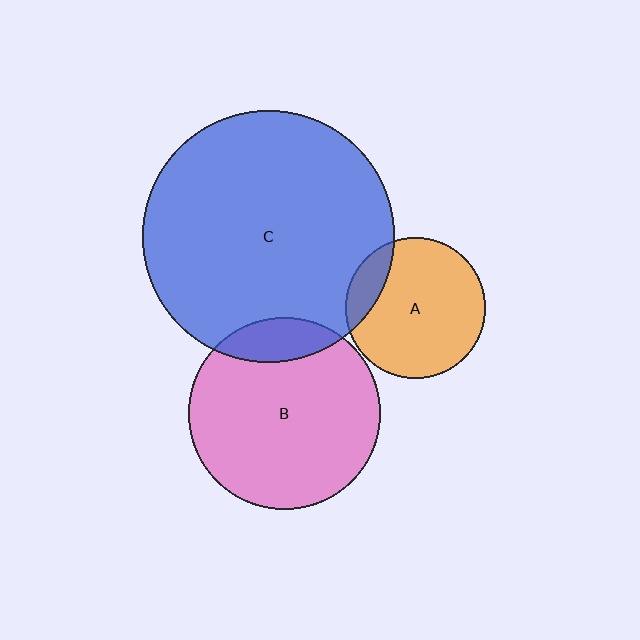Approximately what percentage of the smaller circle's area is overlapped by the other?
Approximately 15%.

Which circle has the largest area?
Circle C (blue).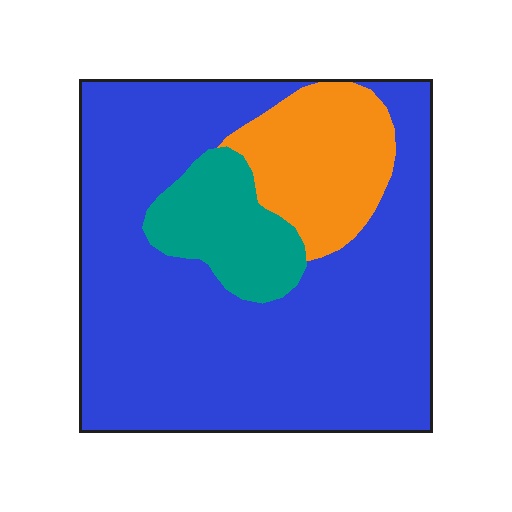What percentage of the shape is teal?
Teal takes up about one eighth (1/8) of the shape.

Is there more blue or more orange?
Blue.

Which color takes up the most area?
Blue, at roughly 70%.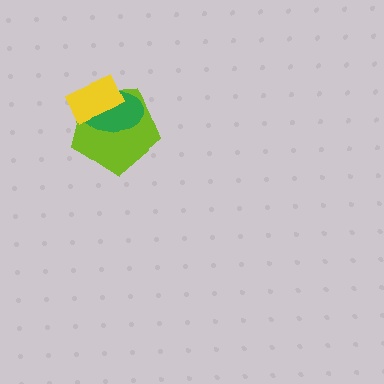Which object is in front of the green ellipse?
The yellow rectangle is in front of the green ellipse.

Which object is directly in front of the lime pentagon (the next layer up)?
The green ellipse is directly in front of the lime pentagon.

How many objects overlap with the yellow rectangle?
2 objects overlap with the yellow rectangle.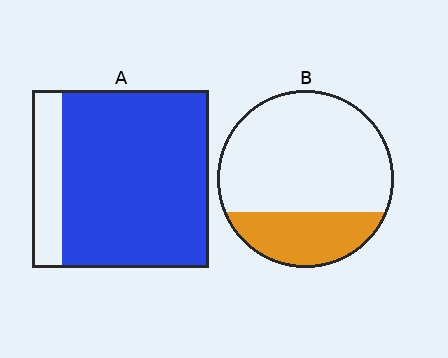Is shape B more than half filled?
No.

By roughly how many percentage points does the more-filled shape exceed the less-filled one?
By roughly 55 percentage points (A over B).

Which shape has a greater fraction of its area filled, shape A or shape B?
Shape A.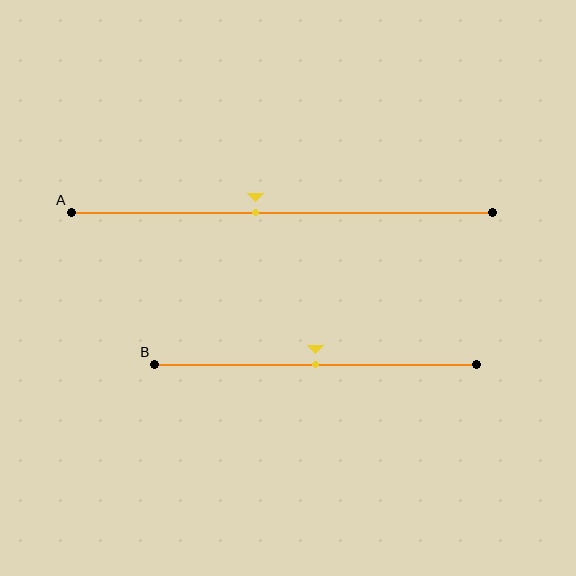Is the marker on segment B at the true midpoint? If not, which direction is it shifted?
Yes, the marker on segment B is at the true midpoint.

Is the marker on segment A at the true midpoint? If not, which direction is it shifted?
No, the marker on segment A is shifted to the left by about 6% of the segment length.